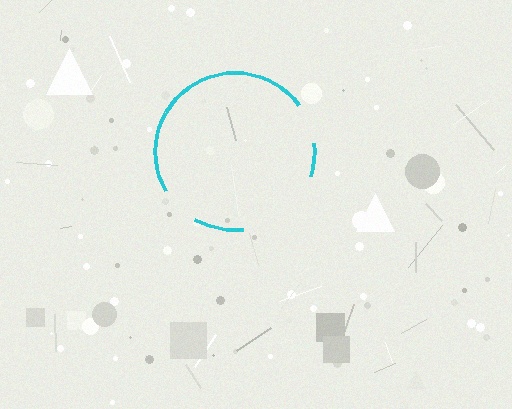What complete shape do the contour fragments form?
The contour fragments form a circle.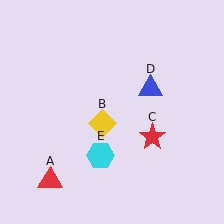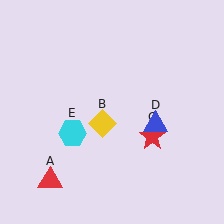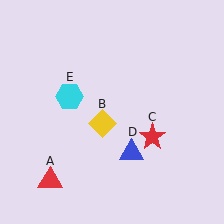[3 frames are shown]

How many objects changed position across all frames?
2 objects changed position: blue triangle (object D), cyan hexagon (object E).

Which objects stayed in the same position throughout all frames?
Red triangle (object A) and yellow diamond (object B) and red star (object C) remained stationary.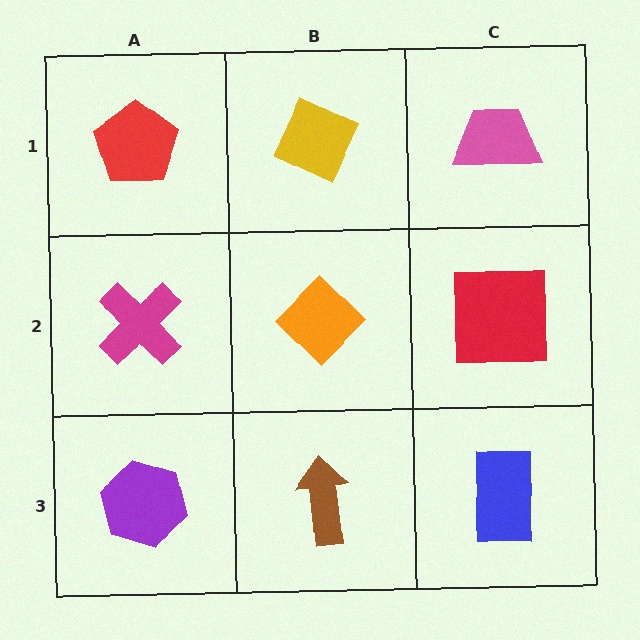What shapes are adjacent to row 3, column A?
A magenta cross (row 2, column A), a brown arrow (row 3, column B).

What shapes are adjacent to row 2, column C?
A pink trapezoid (row 1, column C), a blue rectangle (row 3, column C), an orange diamond (row 2, column B).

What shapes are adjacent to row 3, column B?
An orange diamond (row 2, column B), a purple hexagon (row 3, column A), a blue rectangle (row 3, column C).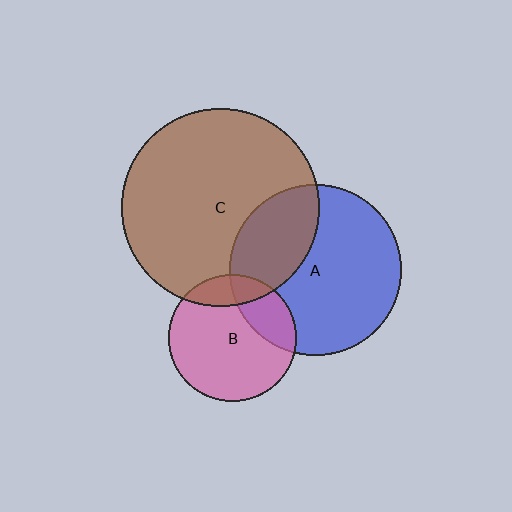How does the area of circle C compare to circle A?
Approximately 1.3 times.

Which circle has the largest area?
Circle C (brown).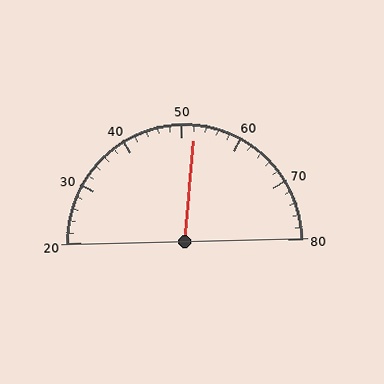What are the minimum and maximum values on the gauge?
The gauge ranges from 20 to 80.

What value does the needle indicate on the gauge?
The needle indicates approximately 52.